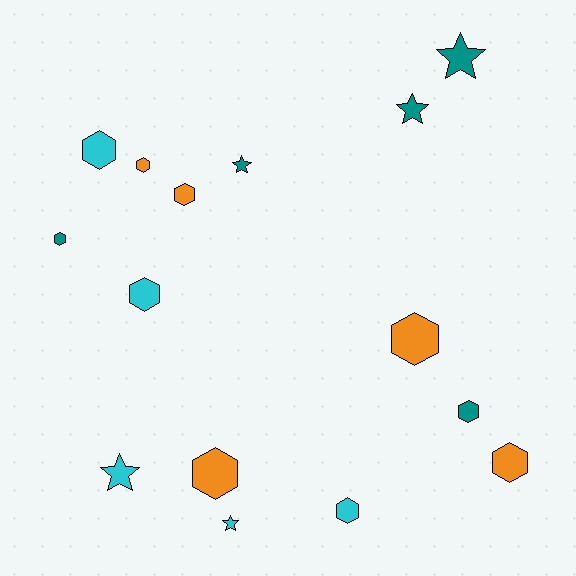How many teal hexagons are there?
There are 2 teal hexagons.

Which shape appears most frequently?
Hexagon, with 10 objects.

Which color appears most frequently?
Orange, with 5 objects.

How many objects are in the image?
There are 15 objects.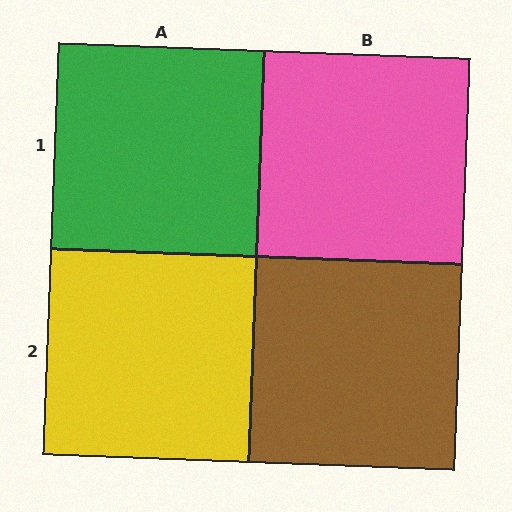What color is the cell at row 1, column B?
Pink.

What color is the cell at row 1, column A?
Green.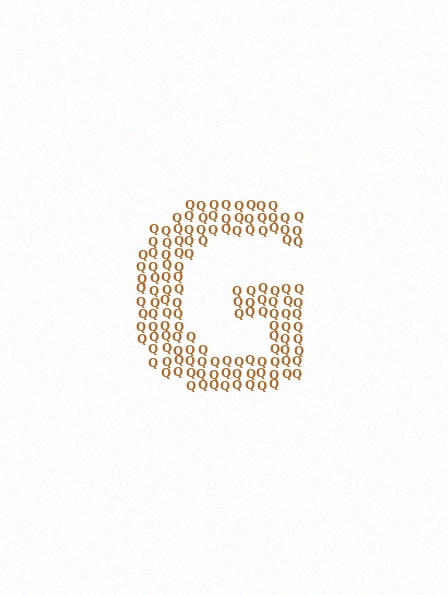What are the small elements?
The small elements are letter Q's.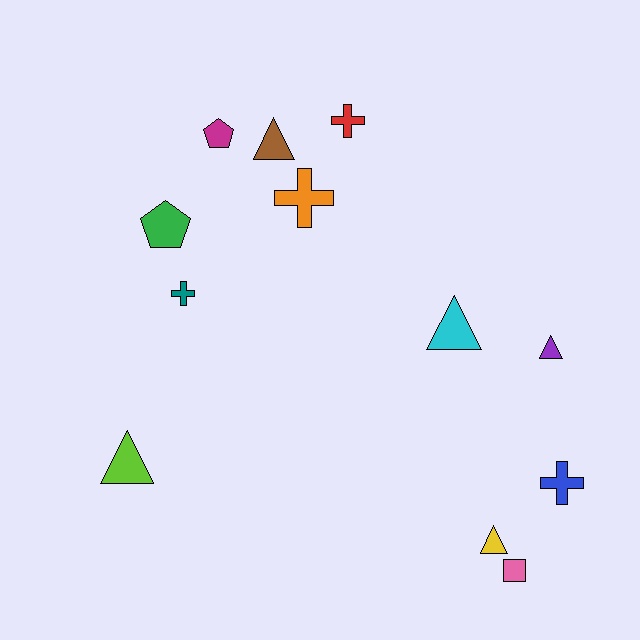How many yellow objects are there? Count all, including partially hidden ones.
There is 1 yellow object.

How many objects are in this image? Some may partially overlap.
There are 12 objects.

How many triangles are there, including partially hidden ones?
There are 5 triangles.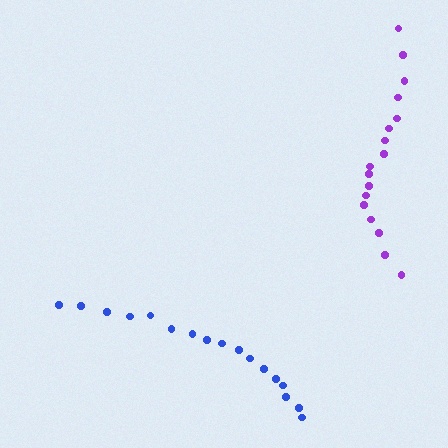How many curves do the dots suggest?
There are 2 distinct paths.